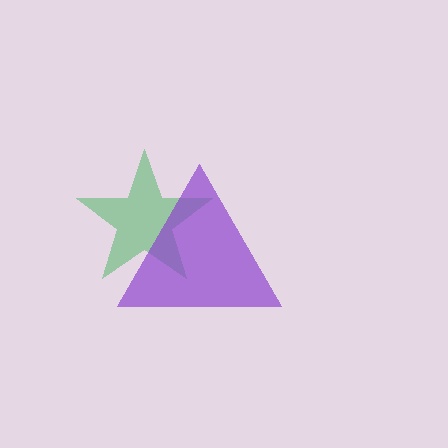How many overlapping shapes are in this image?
There are 2 overlapping shapes in the image.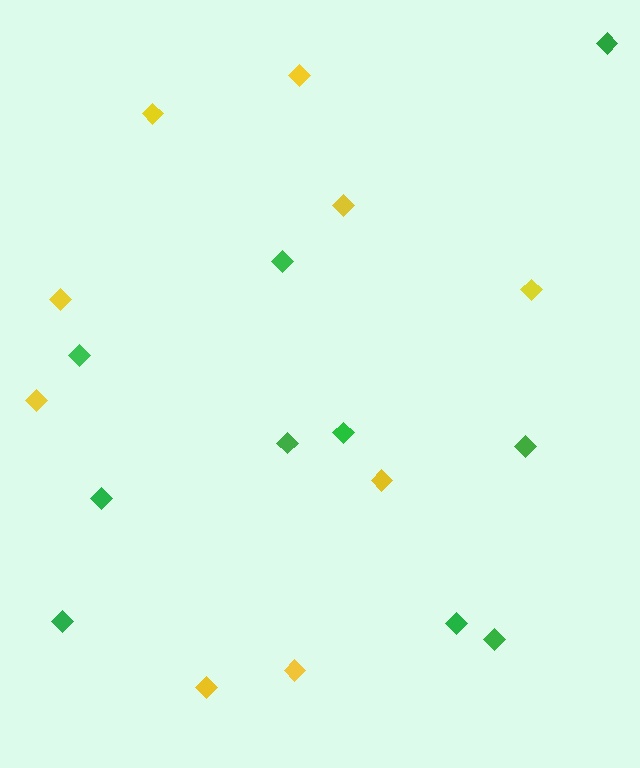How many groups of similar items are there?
There are 2 groups: one group of green diamonds (10) and one group of yellow diamonds (9).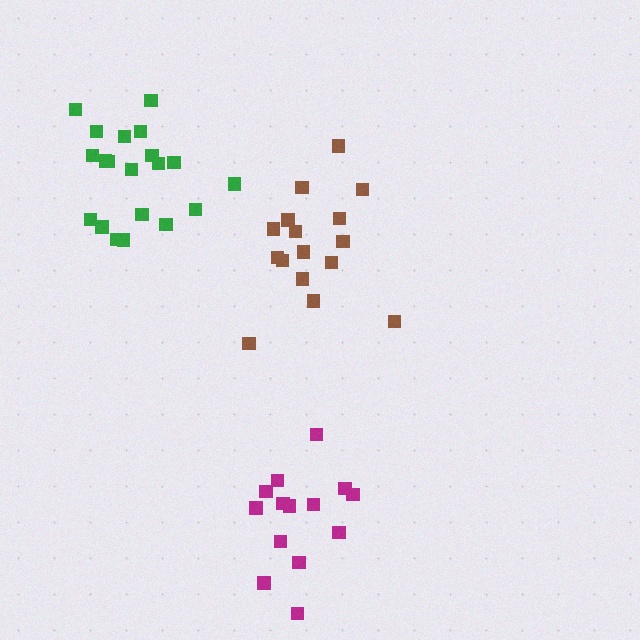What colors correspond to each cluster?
The clusters are colored: brown, magenta, green.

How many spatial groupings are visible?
There are 3 spatial groupings.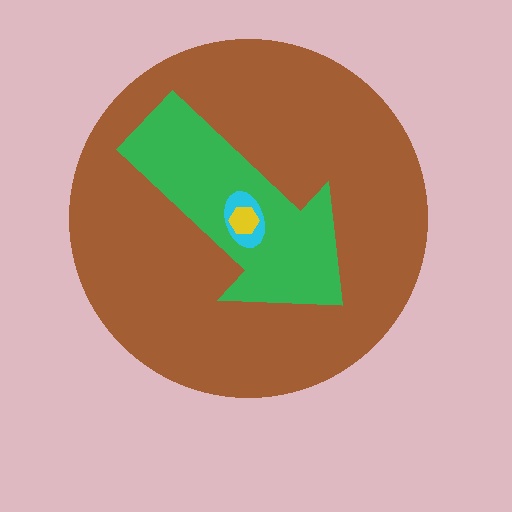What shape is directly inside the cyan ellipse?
The yellow hexagon.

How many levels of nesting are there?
4.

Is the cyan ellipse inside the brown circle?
Yes.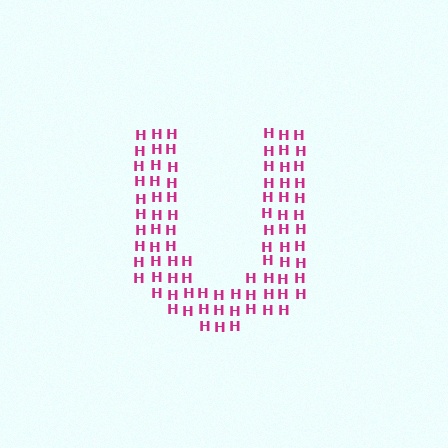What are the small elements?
The small elements are letter H's.